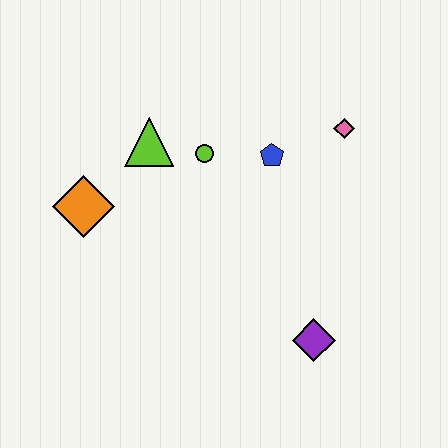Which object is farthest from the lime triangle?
The purple diamond is farthest from the lime triangle.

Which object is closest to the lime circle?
The lime triangle is closest to the lime circle.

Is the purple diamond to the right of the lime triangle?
Yes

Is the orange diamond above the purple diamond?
Yes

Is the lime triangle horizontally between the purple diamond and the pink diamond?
No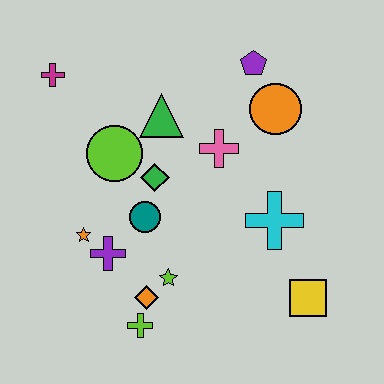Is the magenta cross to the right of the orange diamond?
No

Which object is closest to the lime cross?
The orange diamond is closest to the lime cross.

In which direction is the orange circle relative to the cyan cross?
The orange circle is above the cyan cross.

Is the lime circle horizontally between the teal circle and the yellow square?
No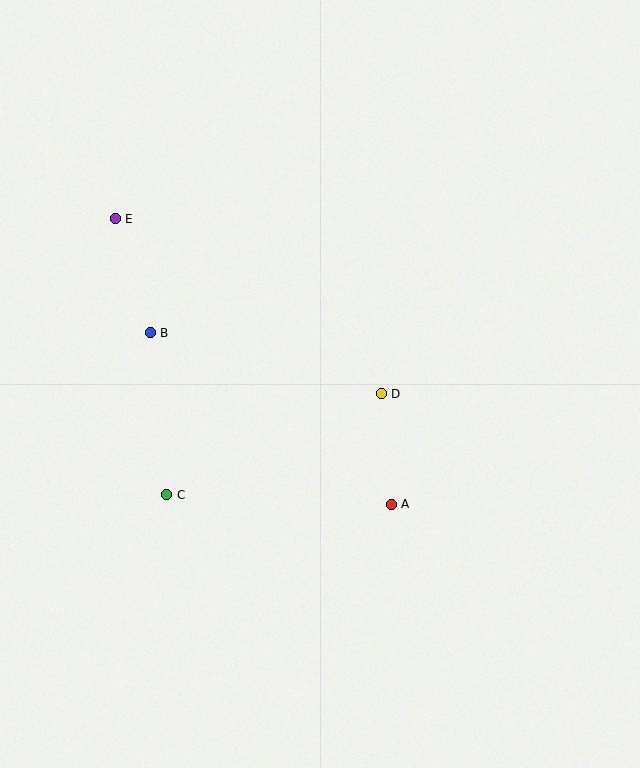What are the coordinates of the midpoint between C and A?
The midpoint between C and A is at (279, 500).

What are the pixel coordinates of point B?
Point B is at (150, 333).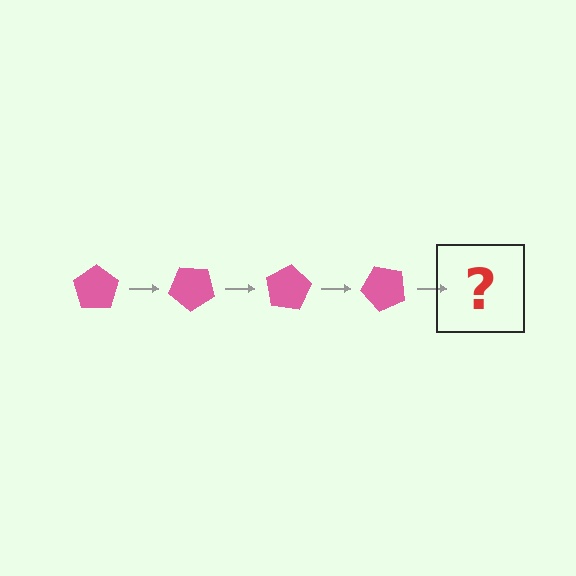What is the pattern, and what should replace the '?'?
The pattern is that the pentagon rotates 40 degrees each step. The '?' should be a pink pentagon rotated 160 degrees.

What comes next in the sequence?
The next element should be a pink pentagon rotated 160 degrees.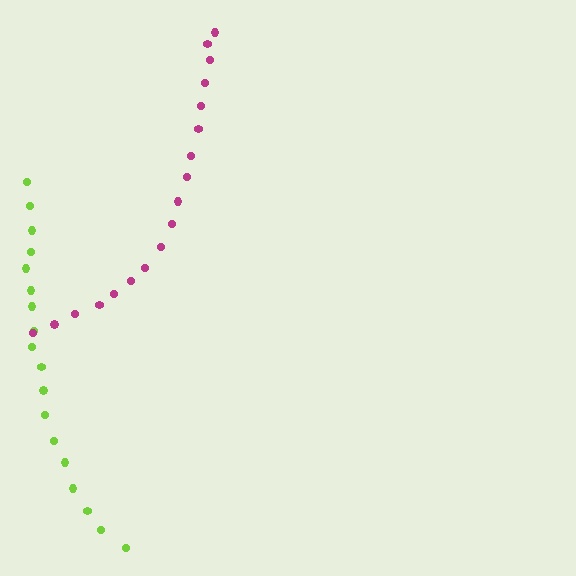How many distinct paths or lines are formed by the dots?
There are 2 distinct paths.